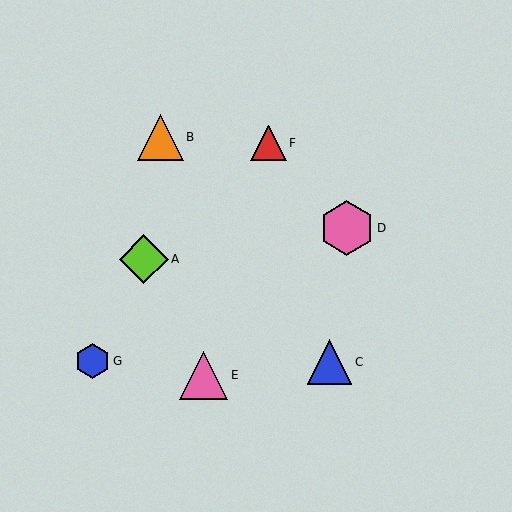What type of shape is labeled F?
Shape F is a red triangle.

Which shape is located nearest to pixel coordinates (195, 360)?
The pink triangle (labeled E) at (204, 375) is nearest to that location.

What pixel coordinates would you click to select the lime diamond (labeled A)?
Click at (144, 259) to select the lime diamond A.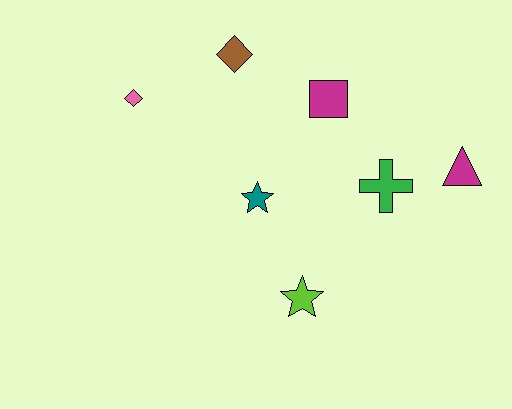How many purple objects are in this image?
There are no purple objects.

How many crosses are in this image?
There is 1 cross.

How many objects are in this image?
There are 7 objects.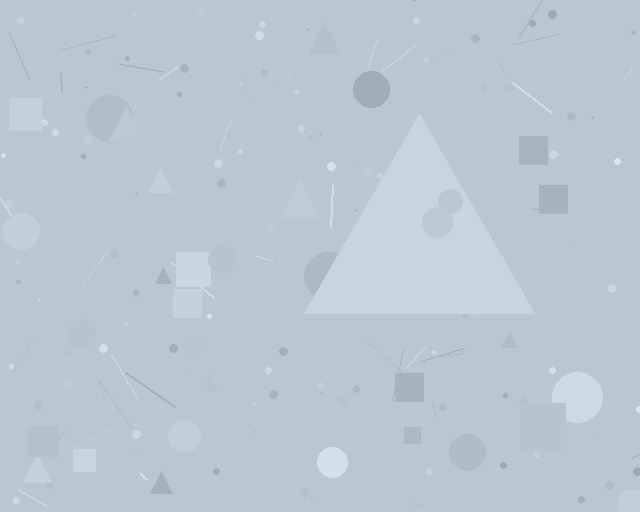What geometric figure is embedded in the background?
A triangle is embedded in the background.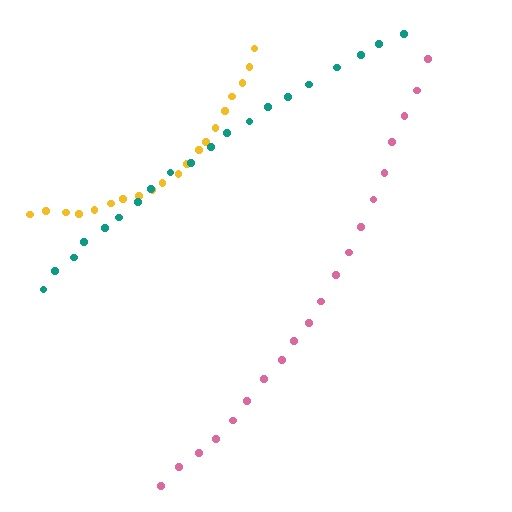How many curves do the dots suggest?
There are 3 distinct paths.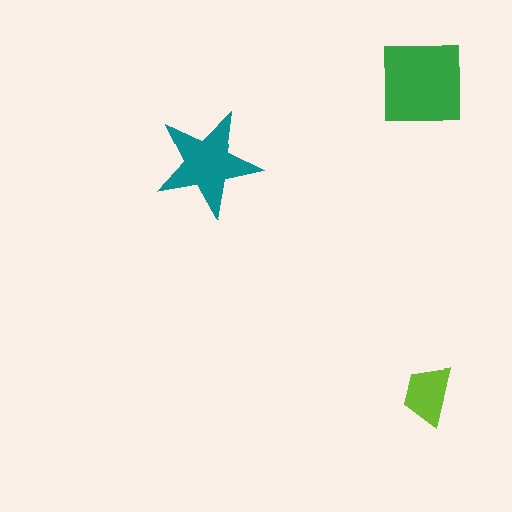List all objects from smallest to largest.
The lime trapezoid, the teal star, the green square.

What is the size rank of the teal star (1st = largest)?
2nd.